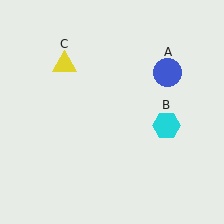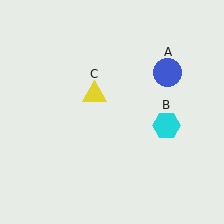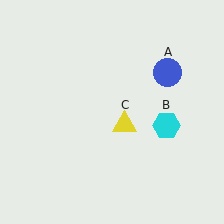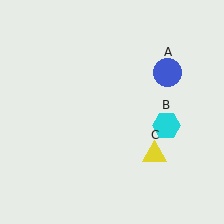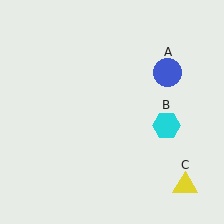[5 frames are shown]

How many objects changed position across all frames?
1 object changed position: yellow triangle (object C).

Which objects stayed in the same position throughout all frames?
Blue circle (object A) and cyan hexagon (object B) remained stationary.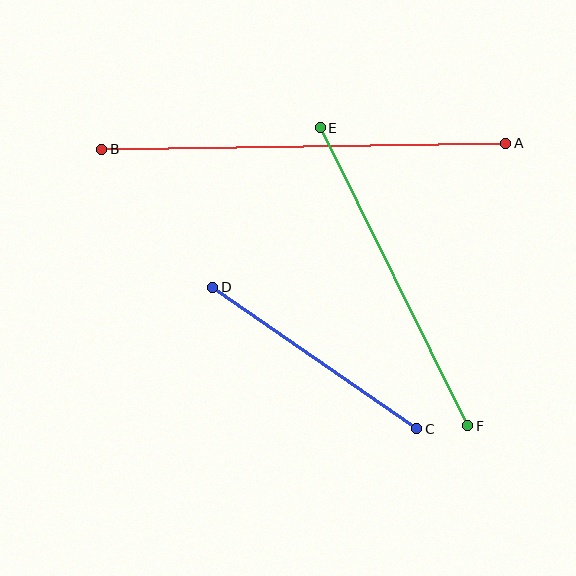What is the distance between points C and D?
The distance is approximately 248 pixels.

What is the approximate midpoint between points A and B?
The midpoint is at approximately (304, 146) pixels.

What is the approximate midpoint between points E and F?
The midpoint is at approximately (394, 277) pixels.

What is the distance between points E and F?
The distance is approximately 332 pixels.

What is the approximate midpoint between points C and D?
The midpoint is at approximately (315, 358) pixels.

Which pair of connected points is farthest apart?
Points A and B are farthest apart.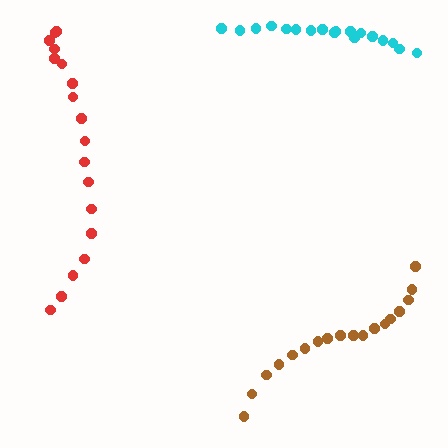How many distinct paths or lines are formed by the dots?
There are 3 distinct paths.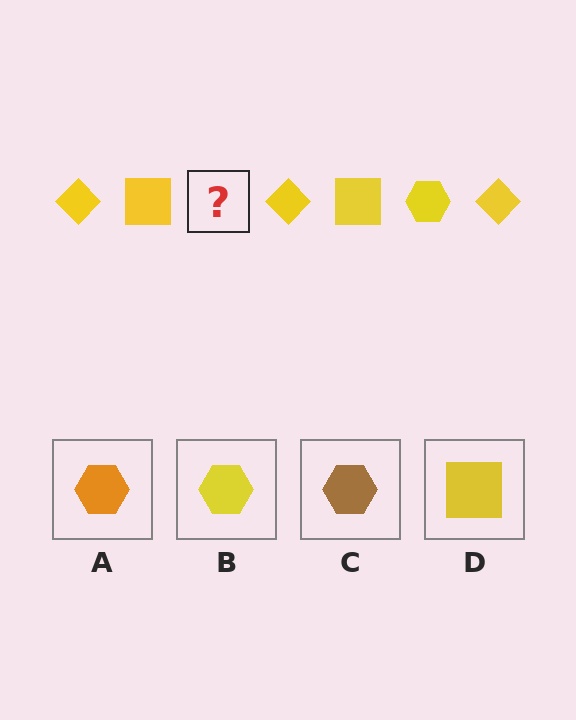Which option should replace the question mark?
Option B.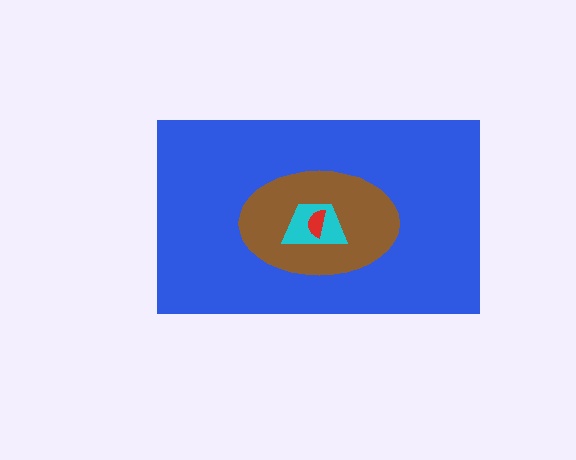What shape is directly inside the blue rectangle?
The brown ellipse.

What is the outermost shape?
The blue rectangle.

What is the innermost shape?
The red semicircle.